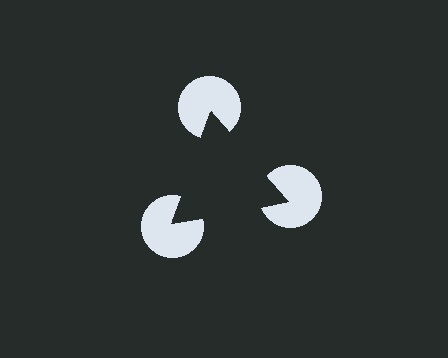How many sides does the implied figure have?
3 sides.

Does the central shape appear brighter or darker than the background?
It typically appears slightly darker than the background, even though no actual brightness change is drawn.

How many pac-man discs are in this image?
There are 3 — one at each vertex of the illusory triangle.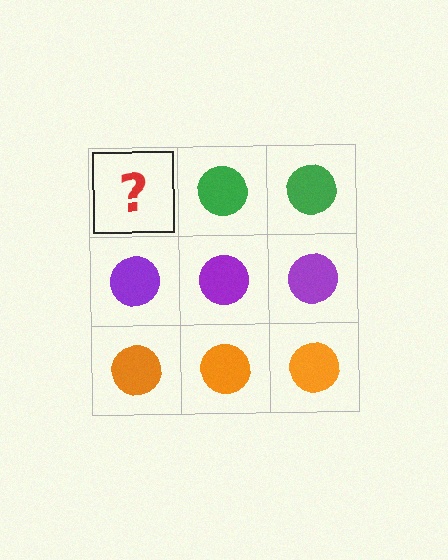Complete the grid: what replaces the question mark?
The question mark should be replaced with a green circle.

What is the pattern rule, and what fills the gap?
The rule is that each row has a consistent color. The gap should be filled with a green circle.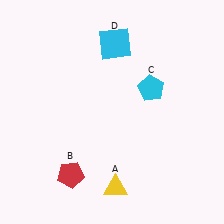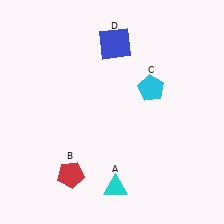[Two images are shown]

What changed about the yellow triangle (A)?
In Image 1, A is yellow. In Image 2, it changed to cyan.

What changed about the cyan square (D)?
In Image 1, D is cyan. In Image 2, it changed to blue.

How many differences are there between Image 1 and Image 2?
There are 2 differences between the two images.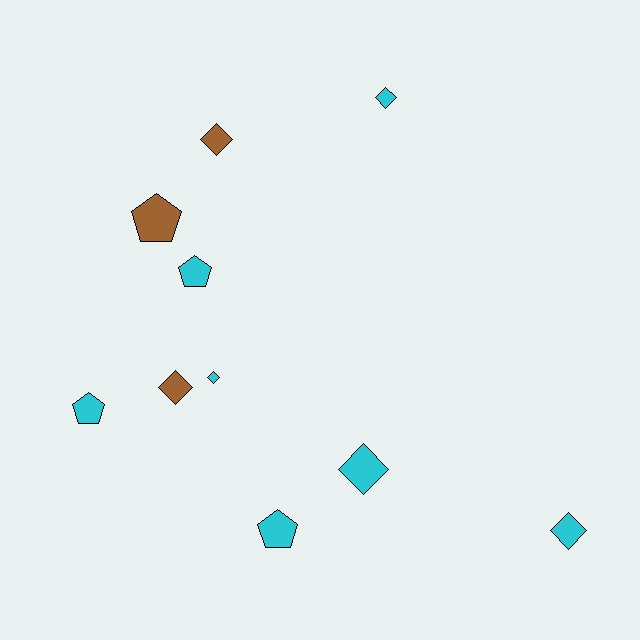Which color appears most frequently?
Cyan, with 7 objects.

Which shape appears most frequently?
Diamond, with 6 objects.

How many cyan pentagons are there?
There are 3 cyan pentagons.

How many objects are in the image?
There are 10 objects.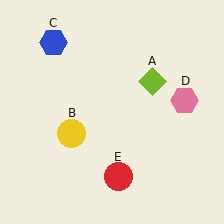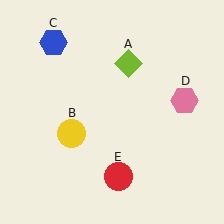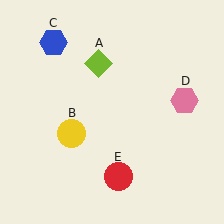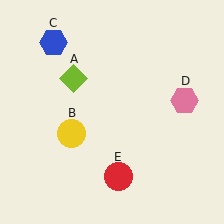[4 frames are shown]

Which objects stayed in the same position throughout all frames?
Yellow circle (object B) and blue hexagon (object C) and pink hexagon (object D) and red circle (object E) remained stationary.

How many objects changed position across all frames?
1 object changed position: lime diamond (object A).